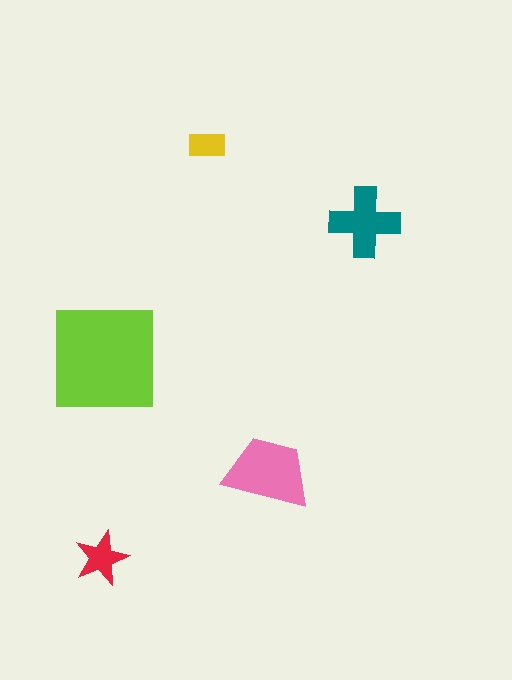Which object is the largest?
The lime square.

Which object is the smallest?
The yellow rectangle.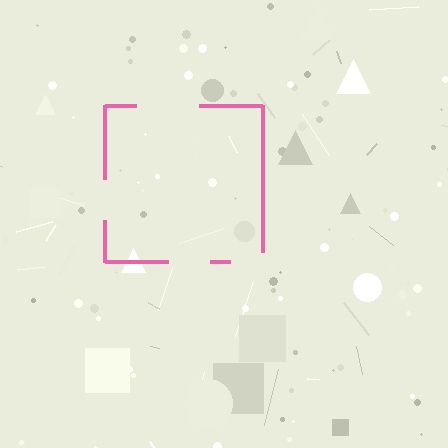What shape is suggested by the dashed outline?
The dashed outline suggests a square.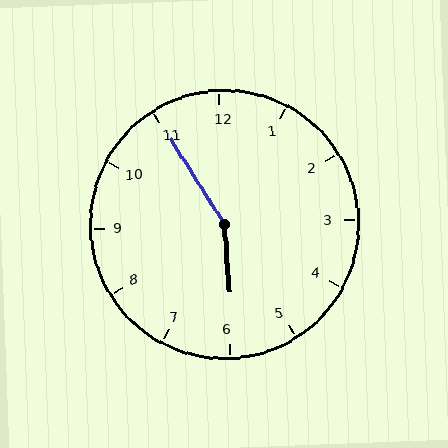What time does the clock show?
5:55.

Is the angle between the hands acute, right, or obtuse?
It is obtuse.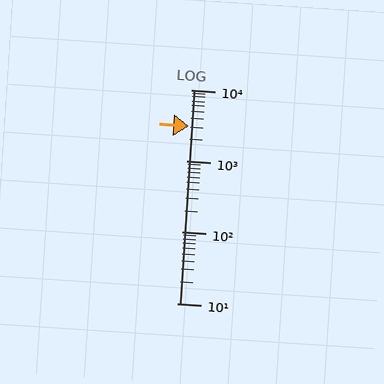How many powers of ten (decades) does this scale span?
The scale spans 3 decades, from 10 to 10000.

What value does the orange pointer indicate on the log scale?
The pointer indicates approximately 3100.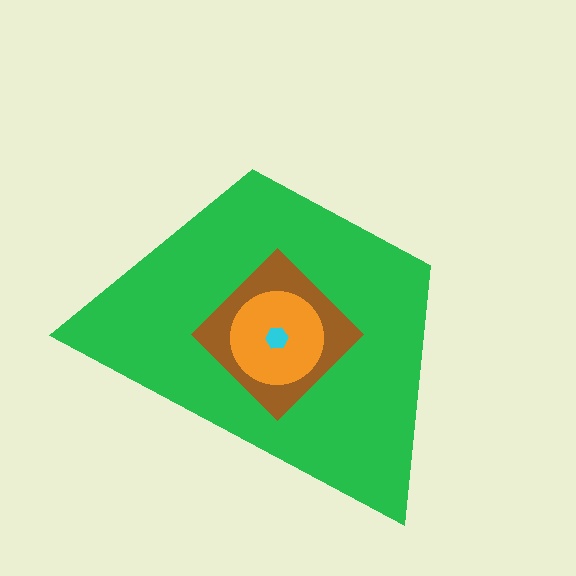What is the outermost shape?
The green trapezoid.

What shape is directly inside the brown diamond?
The orange circle.